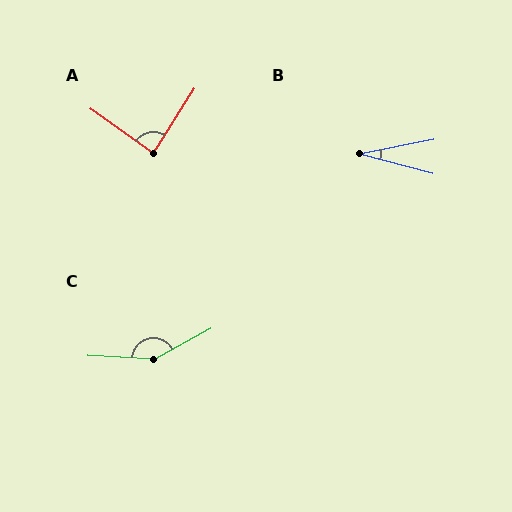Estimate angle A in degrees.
Approximately 87 degrees.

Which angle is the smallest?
B, at approximately 26 degrees.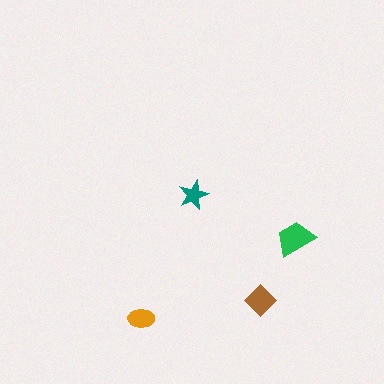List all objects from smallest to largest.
The teal star, the orange ellipse, the brown diamond, the green trapezoid.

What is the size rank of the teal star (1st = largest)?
4th.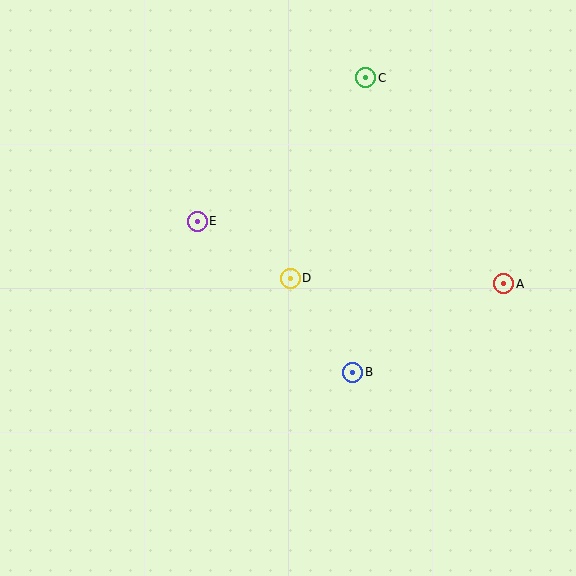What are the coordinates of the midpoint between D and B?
The midpoint between D and B is at (321, 325).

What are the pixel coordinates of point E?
Point E is at (197, 221).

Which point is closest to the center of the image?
Point D at (290, 278) is closest to the center.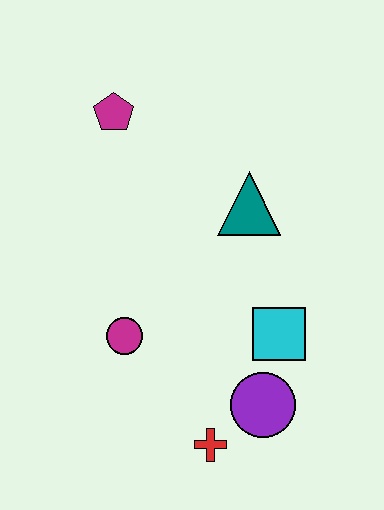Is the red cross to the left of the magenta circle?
No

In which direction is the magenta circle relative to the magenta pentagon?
The magenta circle is below the magenta pentagon.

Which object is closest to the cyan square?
The purple circle is closest to the cyan square.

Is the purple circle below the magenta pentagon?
Yes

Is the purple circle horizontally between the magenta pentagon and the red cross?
No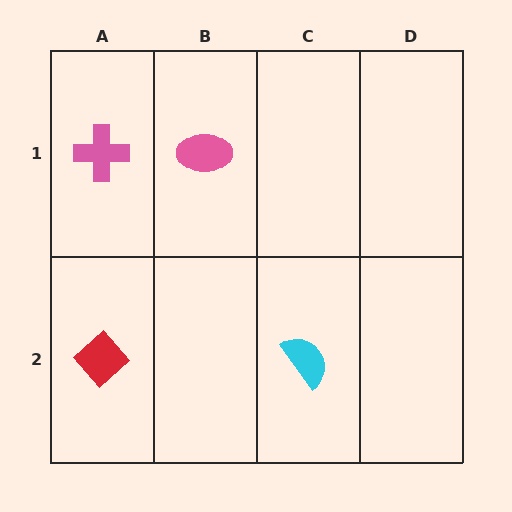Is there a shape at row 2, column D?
No, that cell is empty.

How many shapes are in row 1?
2 shapes.